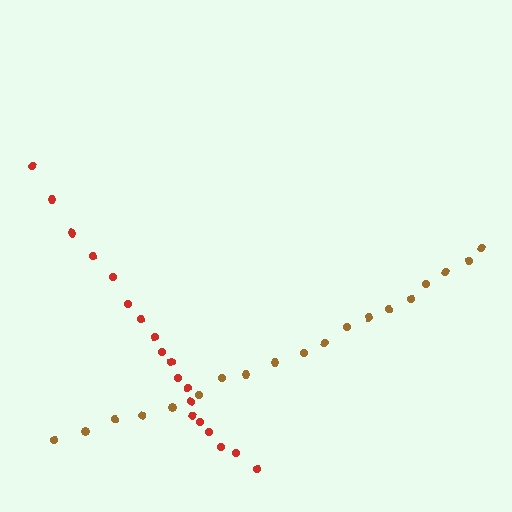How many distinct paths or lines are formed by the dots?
There are 2 distinct paths.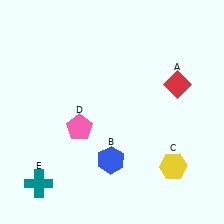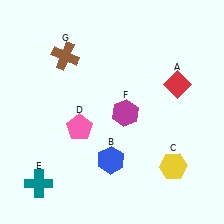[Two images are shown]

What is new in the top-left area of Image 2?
A brown cross (G) was added in the top-left area of Image 2.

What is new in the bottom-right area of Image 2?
A magenta hexagon (F) was added in the bottom-right area of Image 2.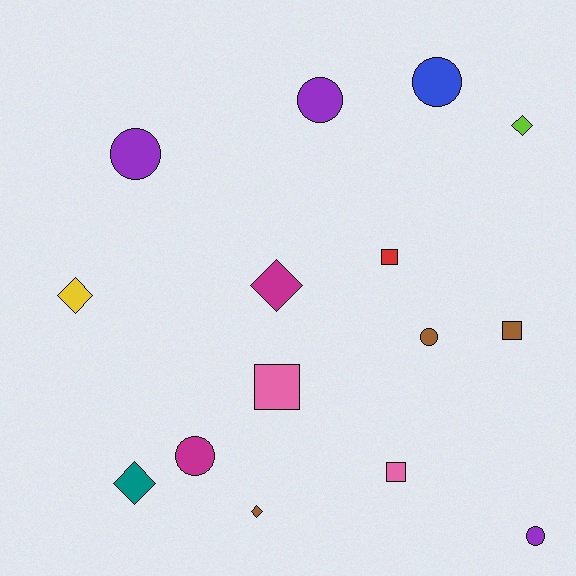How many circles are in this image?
There are 6 circles.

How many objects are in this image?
There are 15 objects.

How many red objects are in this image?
There is 1 red object.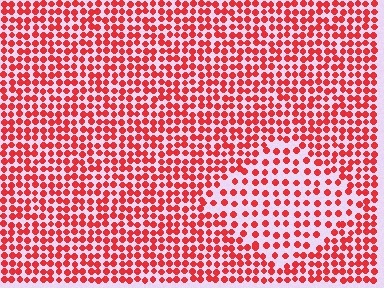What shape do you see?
I see a diamond.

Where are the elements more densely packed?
The elements are more densely packed outside the diamond boundary.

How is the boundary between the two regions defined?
The boundary is defined by a change in element density (approximately 1.8x ratio). All elements are the same color, size, and shape.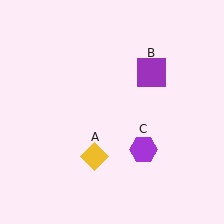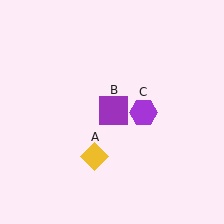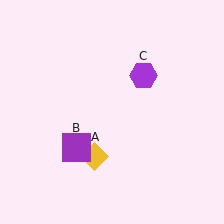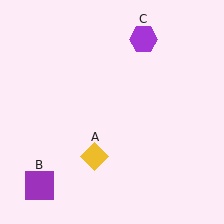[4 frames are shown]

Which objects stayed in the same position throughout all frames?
Yellow diamond (object A) remained stationary.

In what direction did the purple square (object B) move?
The purple square (object B) moved down and to the left.